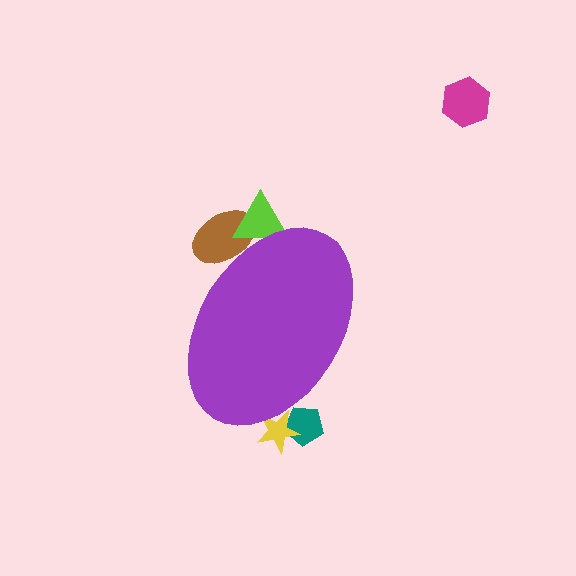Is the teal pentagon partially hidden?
Yes, the teal pentagon is partially hidden behind the purple ellipse.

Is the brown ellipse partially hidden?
Yes, the brown ellipse is partially hidden behind the purple ellipse.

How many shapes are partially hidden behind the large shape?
4 shapes are partially hidden.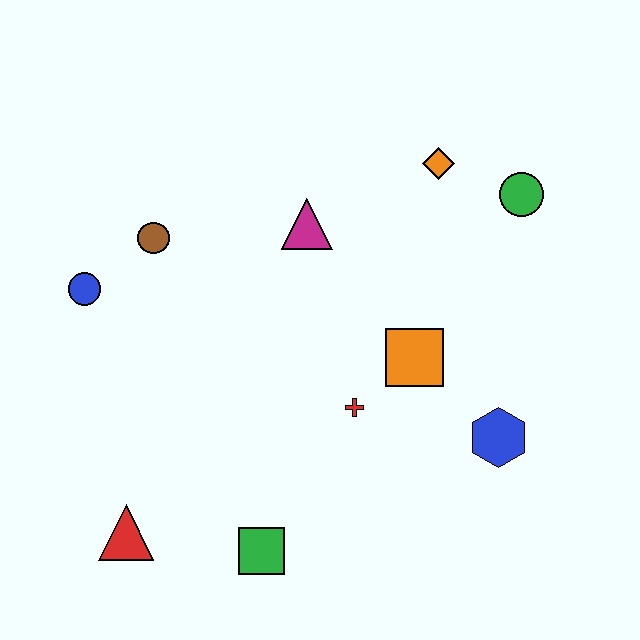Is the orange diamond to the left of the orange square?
No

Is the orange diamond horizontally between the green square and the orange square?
No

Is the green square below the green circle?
Yes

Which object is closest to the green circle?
The orange diamond is closest to the green circle.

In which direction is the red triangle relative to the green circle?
The red triangle is to the left of the green circle.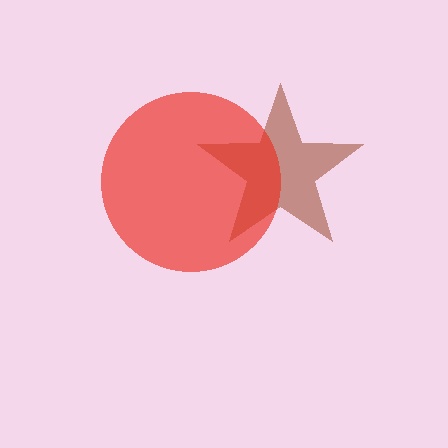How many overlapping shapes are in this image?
There are 2 overlapping shapes in the image.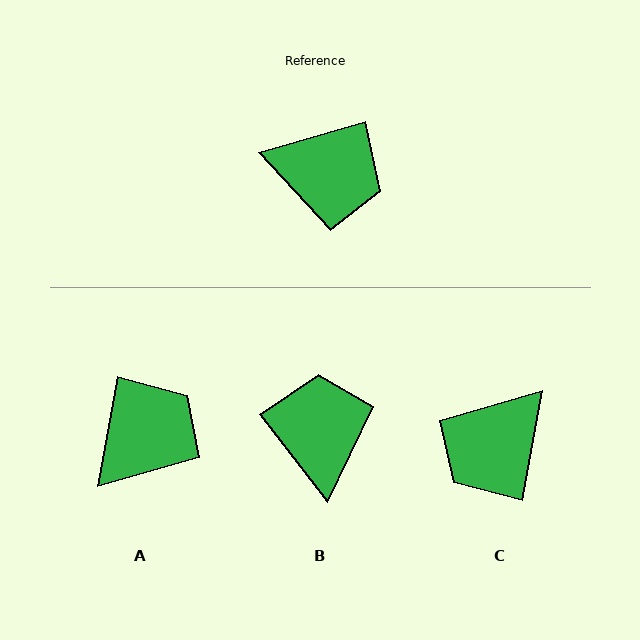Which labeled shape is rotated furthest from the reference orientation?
C, about 117 degrees away.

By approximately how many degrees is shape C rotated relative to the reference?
Approximately 117 degrees clockwise.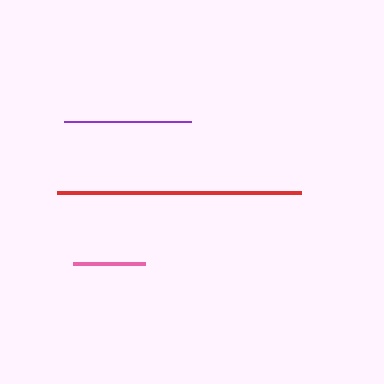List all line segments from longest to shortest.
From longest to shortest: red, purple, pink.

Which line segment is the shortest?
The pink line is the shortest at approximately 72 pixels.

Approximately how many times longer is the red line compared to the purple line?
The red line is approximately 1.9 times the length of the purple line.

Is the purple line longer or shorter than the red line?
The red line is longer than the purple line.